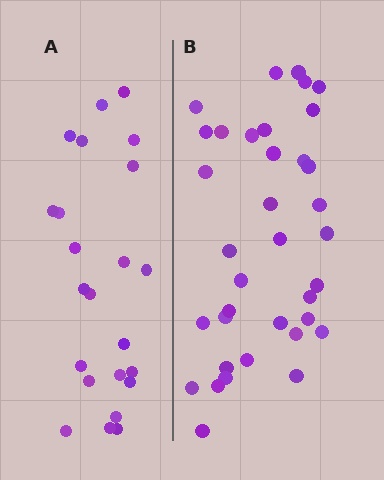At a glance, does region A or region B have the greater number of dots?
Region B (the right region) has more dots.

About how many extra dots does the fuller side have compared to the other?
Region B has approximately 15 more dots than region A.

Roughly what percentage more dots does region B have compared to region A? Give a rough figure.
About 55% more.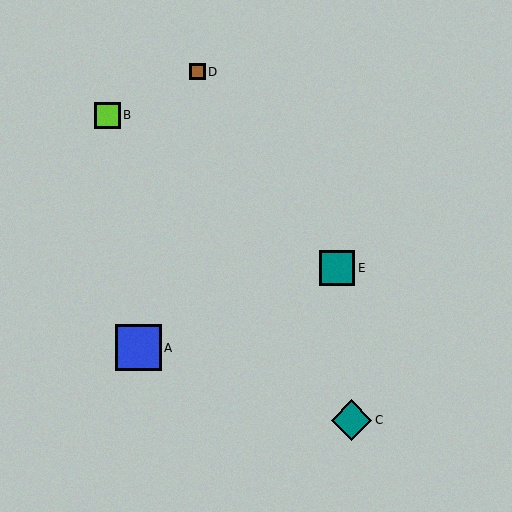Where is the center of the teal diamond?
The center of the teal diamond is at (352, 420).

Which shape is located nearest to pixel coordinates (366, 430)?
The teal diamond (labeled C) at (352, 420) is nearest to that location.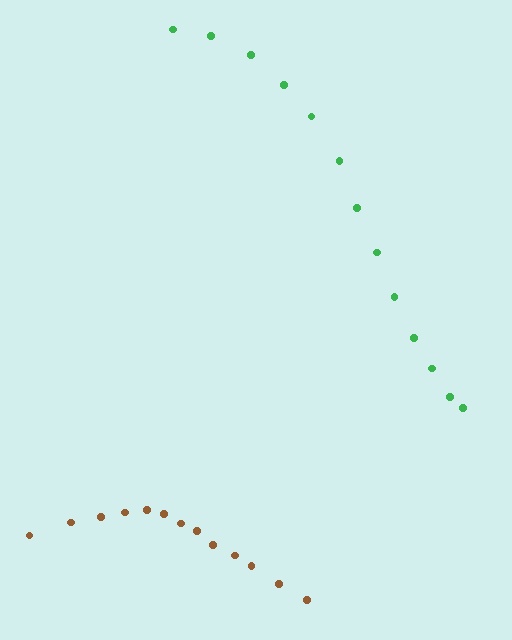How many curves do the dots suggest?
There are 2 distinct paths.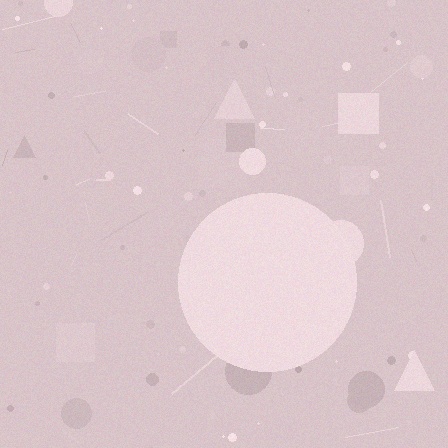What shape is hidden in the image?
A circle is hidden in the image.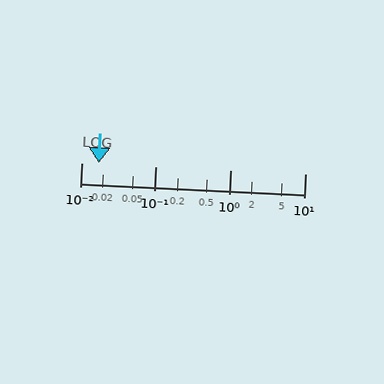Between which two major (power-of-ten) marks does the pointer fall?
The pointer is between 0.01 and 0.1.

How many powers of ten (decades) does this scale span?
The scale spans 3 decades, from 0.01 to 10.